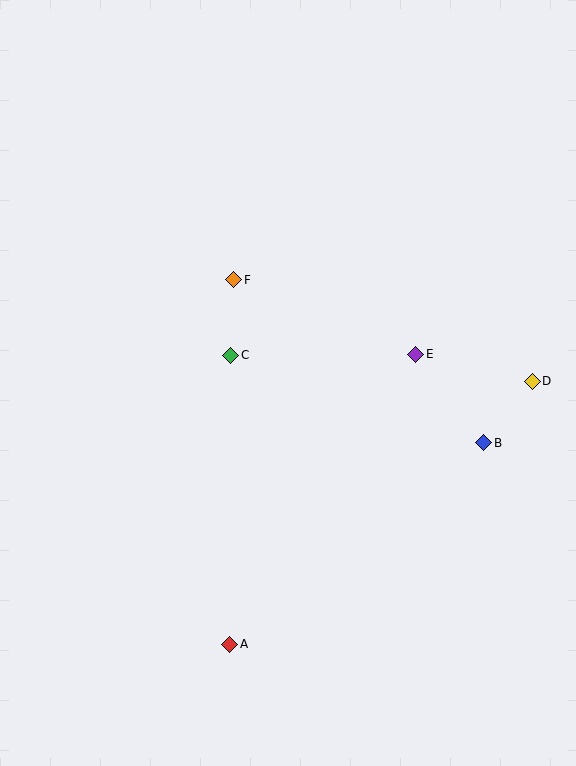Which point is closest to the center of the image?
Point C at (231, 355) is closest to the center.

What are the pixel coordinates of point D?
Point D is at (532, 381).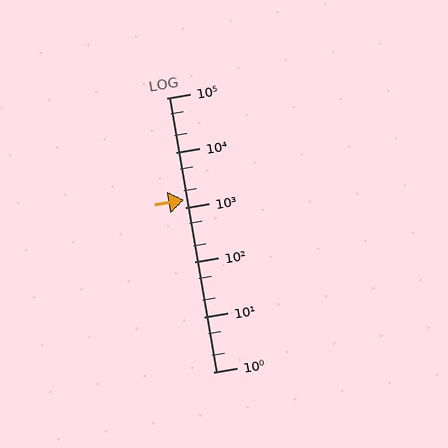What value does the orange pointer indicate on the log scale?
The pointer indicates approximately 1400.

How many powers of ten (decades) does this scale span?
The scale spans 5 decades, from 1 to 100000.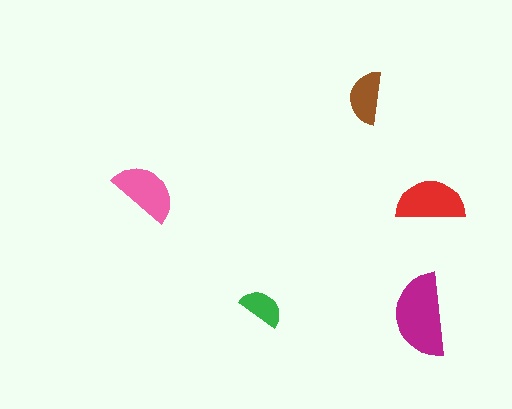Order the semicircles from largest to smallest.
the magenta one, the red one, the pink one, the brown one, the green one.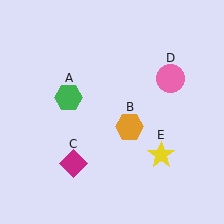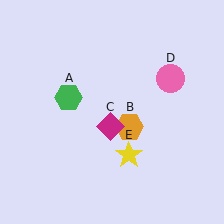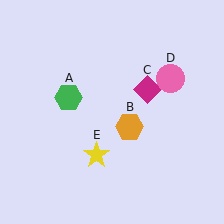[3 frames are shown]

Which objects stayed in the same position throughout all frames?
Green hexagon (object A) and orange hexagon (object B) and pink circle (object D) remained stationary.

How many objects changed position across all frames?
2 objects changed position: magenta diamond (object C), yellow star (object E).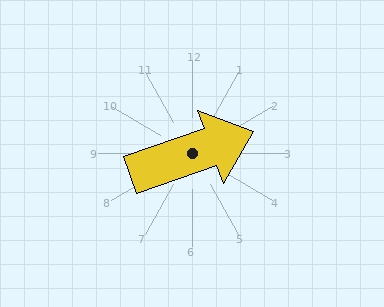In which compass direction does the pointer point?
East.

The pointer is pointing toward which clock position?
Roughly 2 o'clock.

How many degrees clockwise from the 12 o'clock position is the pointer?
Approximately 71 degrees.